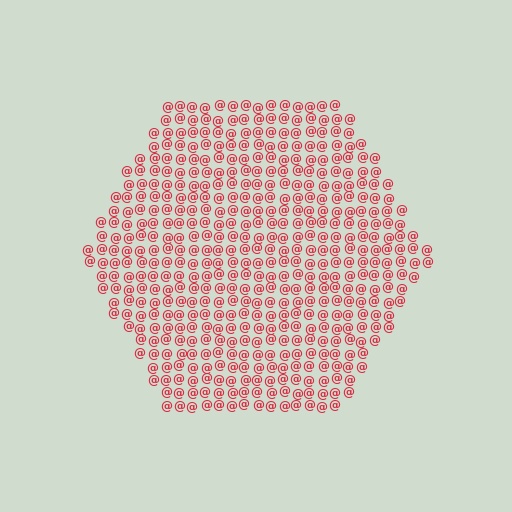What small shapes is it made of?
It is made of small at signs.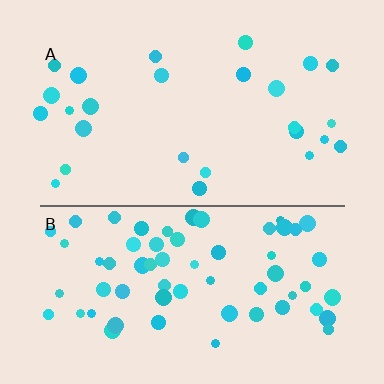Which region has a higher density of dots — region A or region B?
B (the bottom).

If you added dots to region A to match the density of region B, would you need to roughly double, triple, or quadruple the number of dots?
Approximately double.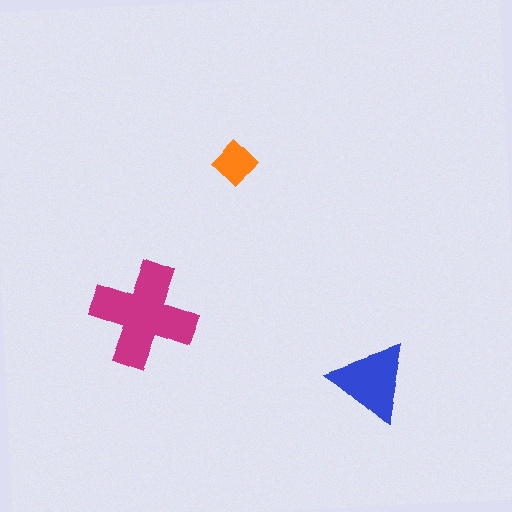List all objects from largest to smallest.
The magenta cross, the blue triangle, the orange diamond.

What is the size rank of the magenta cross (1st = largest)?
1st.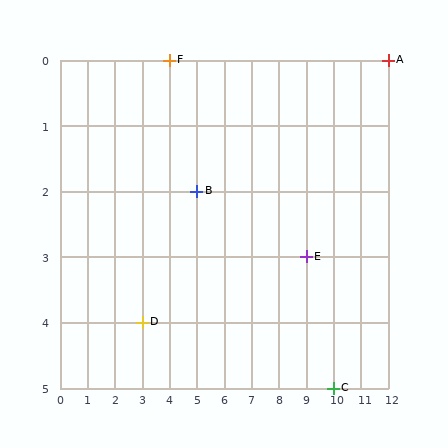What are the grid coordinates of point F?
Point F is at grid coordinates (4, 0).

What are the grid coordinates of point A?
Point A is at grid coordinates (12, 0).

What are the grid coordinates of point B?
Point B is at grid coordinates (5, 2).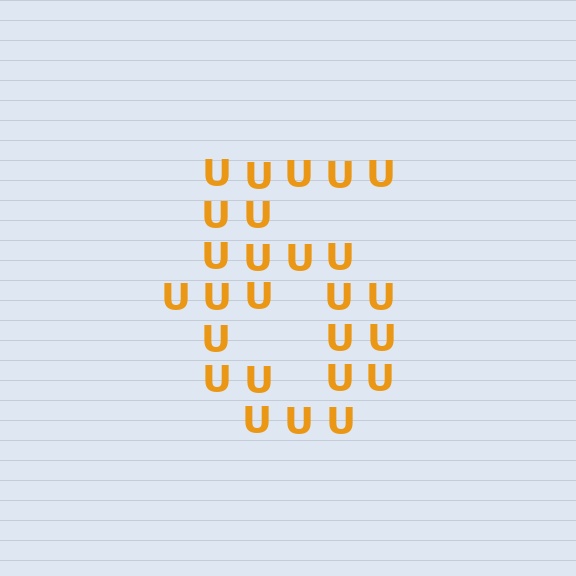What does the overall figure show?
The overall figure shows the digit 6.